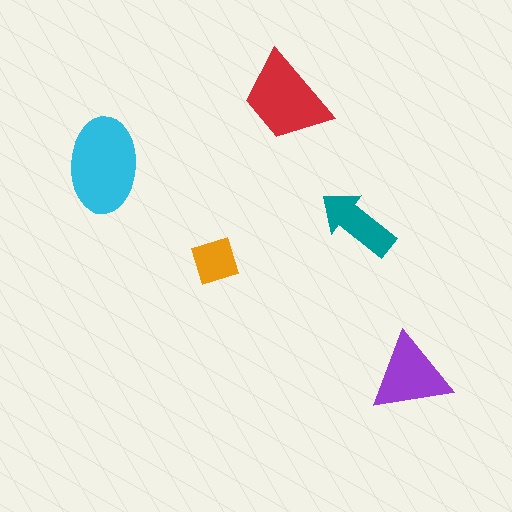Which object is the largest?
The cyan ellipse.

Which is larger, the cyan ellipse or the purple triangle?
The cyan ellipse.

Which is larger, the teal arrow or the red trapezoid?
The red trapezoid.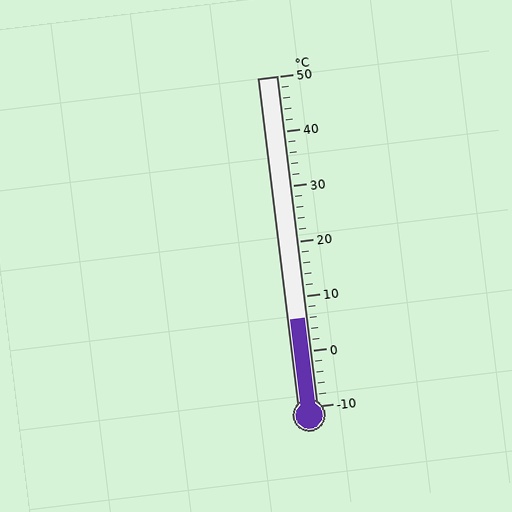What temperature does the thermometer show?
The thermometer shows approximately 6°C.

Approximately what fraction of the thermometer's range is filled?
The thermometer is filled to approximately 25% of its range.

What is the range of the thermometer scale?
The thermometer scale ranges from -10°C to 50°C.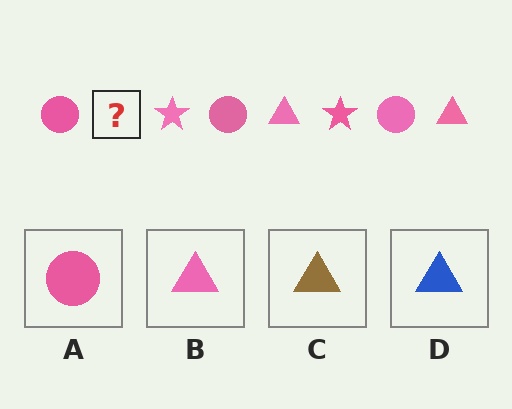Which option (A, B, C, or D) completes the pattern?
B.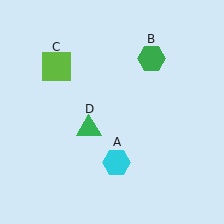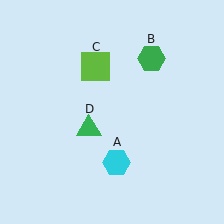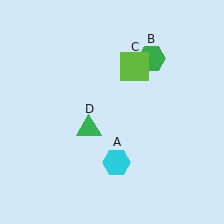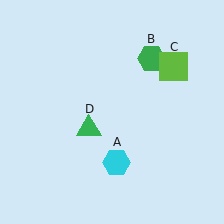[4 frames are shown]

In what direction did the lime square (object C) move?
The lime square (object C) moved right.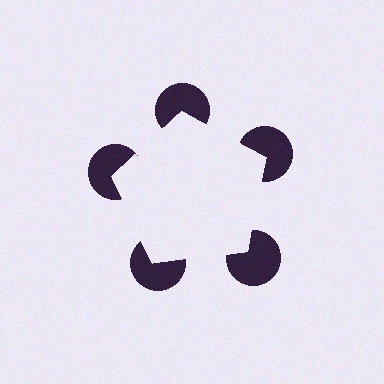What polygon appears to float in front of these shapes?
An illusory pentagon — its edges are inferred from the aligned wedge cuts in the pac-man discs, not physically drawn.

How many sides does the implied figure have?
5 sides.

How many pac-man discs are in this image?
There are 5 — one at each vertex of the illusory pentagon.